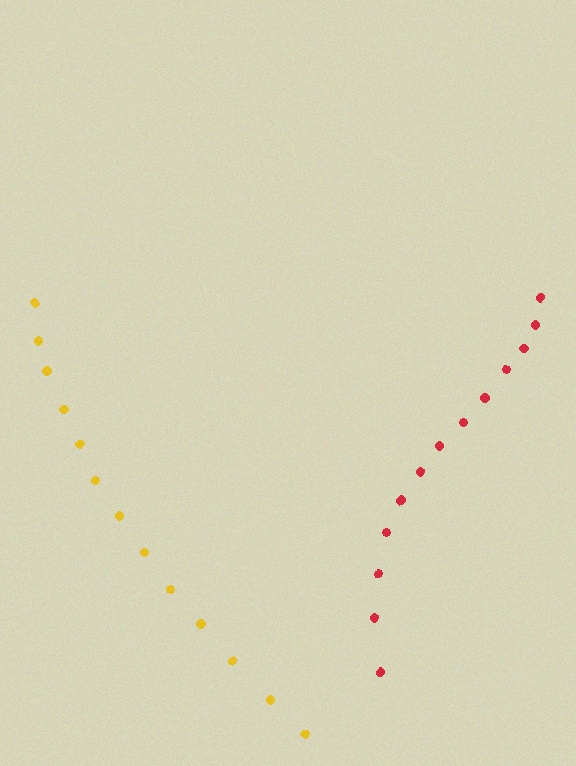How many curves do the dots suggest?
There are 2 distinct paths.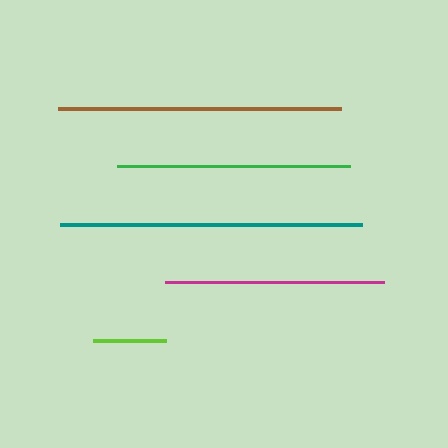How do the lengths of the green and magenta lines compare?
The green and magenta lines are approximately the same length.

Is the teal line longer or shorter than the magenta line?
The teal line is longer than the magenta line.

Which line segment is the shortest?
The lime line is the shortest at approximately 73 pixels.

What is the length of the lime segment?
The lime segment is approximately 73 pixels long.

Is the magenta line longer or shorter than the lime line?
The magenta line is longer than the lime line.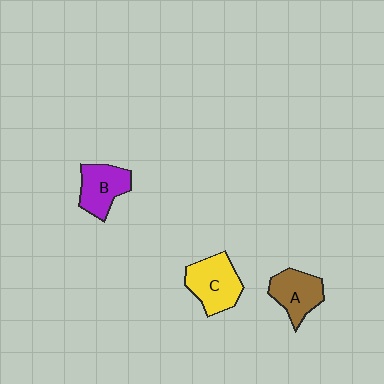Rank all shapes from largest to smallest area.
From largest to smallest: C (yellow), B (purple), A (brown).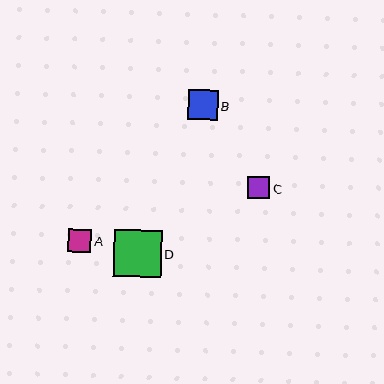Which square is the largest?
Square D is the largest with a size of approximately 47 pixels.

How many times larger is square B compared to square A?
Square B is approximately 1.3 times the size of square A.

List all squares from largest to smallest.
From largest to smallest: D, B, A, C.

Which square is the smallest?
Square C is the smallest with a size of approximately 22 pixels.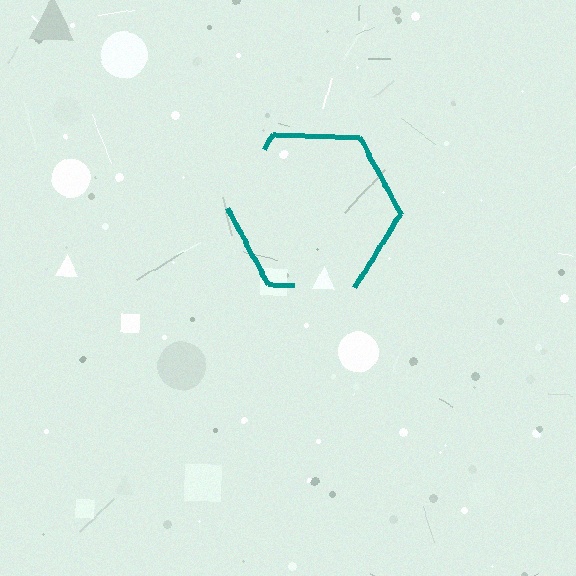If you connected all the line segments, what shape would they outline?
They would outline a hexagon.